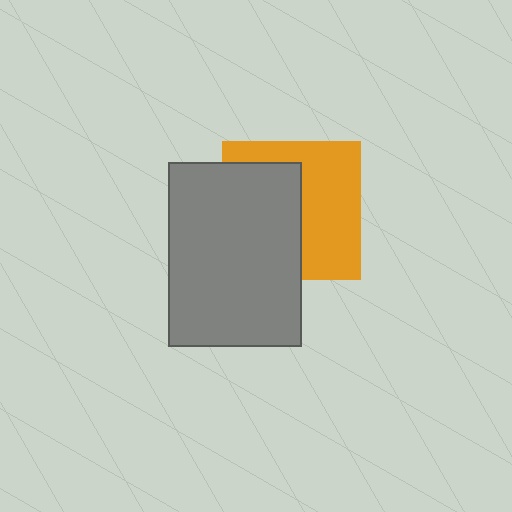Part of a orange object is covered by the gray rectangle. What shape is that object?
It is a square.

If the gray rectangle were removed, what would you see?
You would see the complete orange square.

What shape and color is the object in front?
The object in front is a gray rectangle.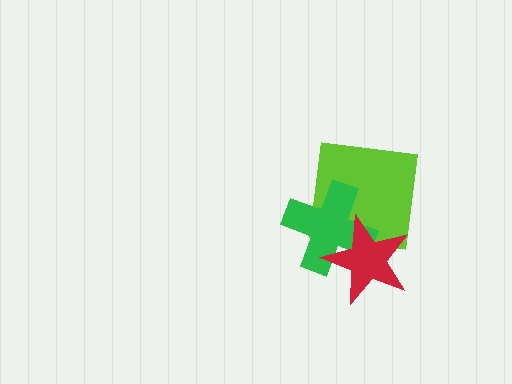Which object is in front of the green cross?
The red star is in front of the green cross.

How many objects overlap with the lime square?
2 objects overlap with the lime square.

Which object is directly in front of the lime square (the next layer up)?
The green cross is directly in front of the lime square.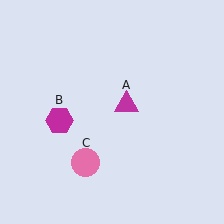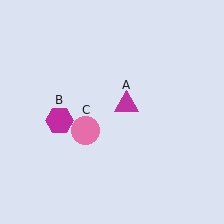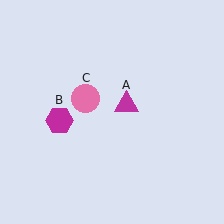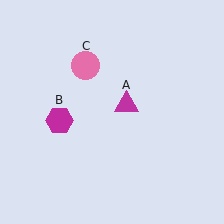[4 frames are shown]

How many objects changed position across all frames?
1 object changed position: pink circle (object C).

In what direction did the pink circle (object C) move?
The pink circle (object C) moved up.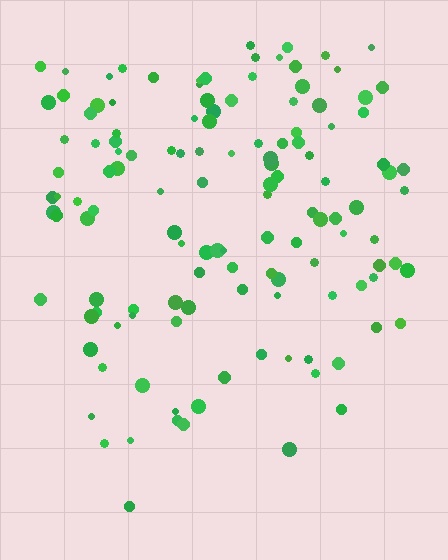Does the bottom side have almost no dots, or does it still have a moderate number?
Still a moderate number, just noticeably fewer than the top.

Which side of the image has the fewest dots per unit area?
The bottom.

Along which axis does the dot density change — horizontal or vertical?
Vertical.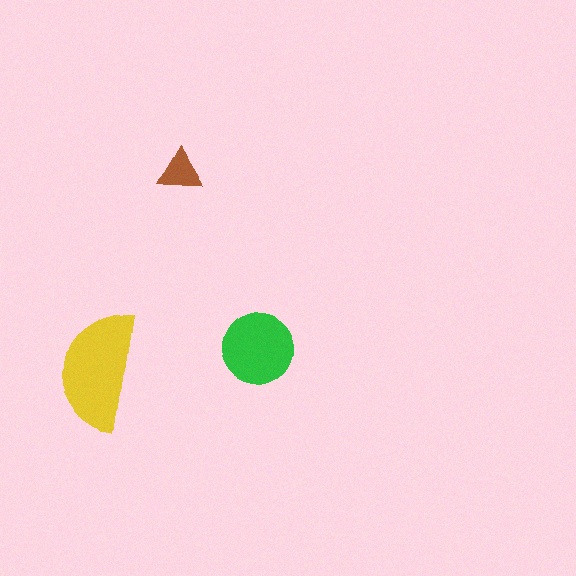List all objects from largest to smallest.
The yellow semicircle, the green circle, the brown triangle.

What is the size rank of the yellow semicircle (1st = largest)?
1st.